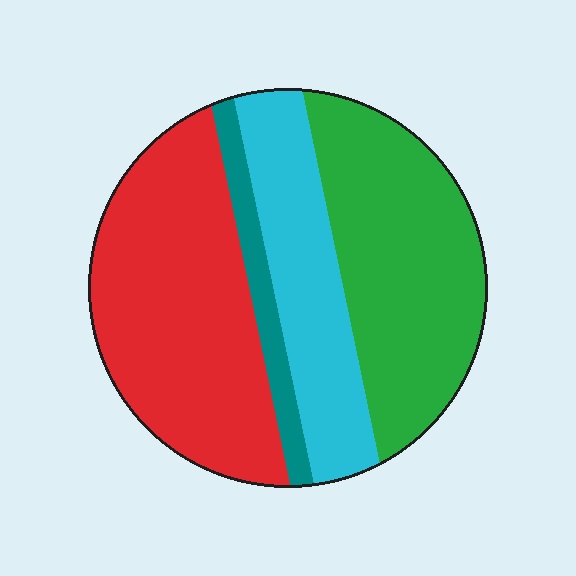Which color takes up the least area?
Teal, at roughly 5%.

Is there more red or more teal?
Red.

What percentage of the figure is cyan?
Cyan takes up less than a quarter of the figure.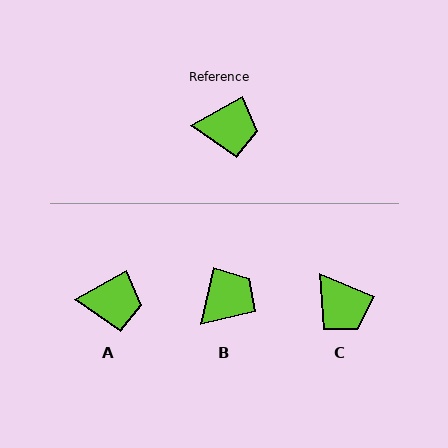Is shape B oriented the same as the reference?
No, it is off by about 49 degrees.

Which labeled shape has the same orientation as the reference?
A.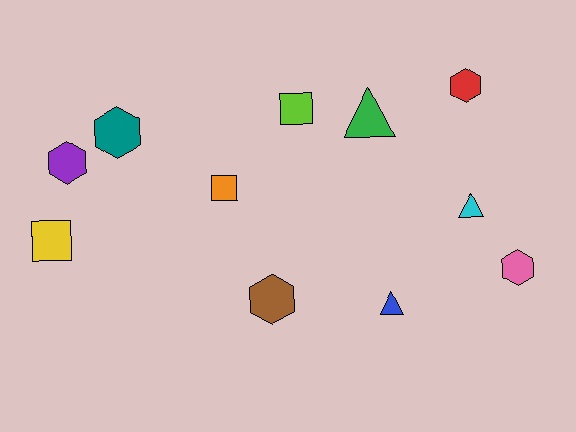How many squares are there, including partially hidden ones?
There are 3 squares.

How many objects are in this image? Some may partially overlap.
There are 11 objects.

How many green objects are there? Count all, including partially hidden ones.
There is 1 green object.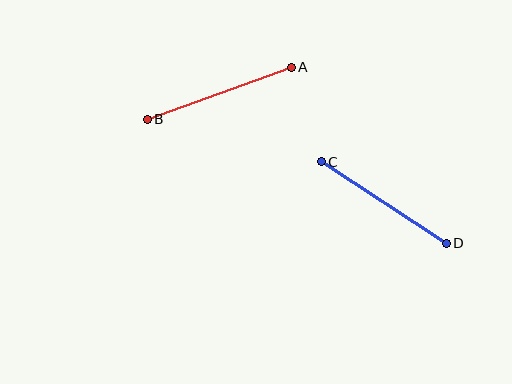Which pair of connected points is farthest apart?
Points A and B are farthest apart.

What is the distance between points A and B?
The distance is approximately 153 pixels.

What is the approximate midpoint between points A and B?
The midpoint is at approximately (219, 93) pixels.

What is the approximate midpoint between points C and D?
The midpoint is at approximately (384, 203) pixels.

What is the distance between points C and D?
The distance is approximately 149 pixels.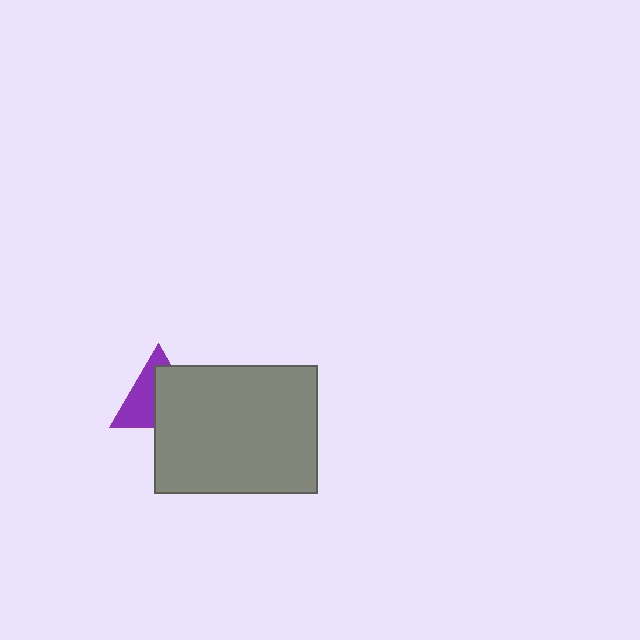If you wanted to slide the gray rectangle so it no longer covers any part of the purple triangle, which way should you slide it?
Slide it toward the lower-right — that is the most direct way to separate the two shapes.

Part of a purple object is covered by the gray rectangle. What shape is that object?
It is a triangle.